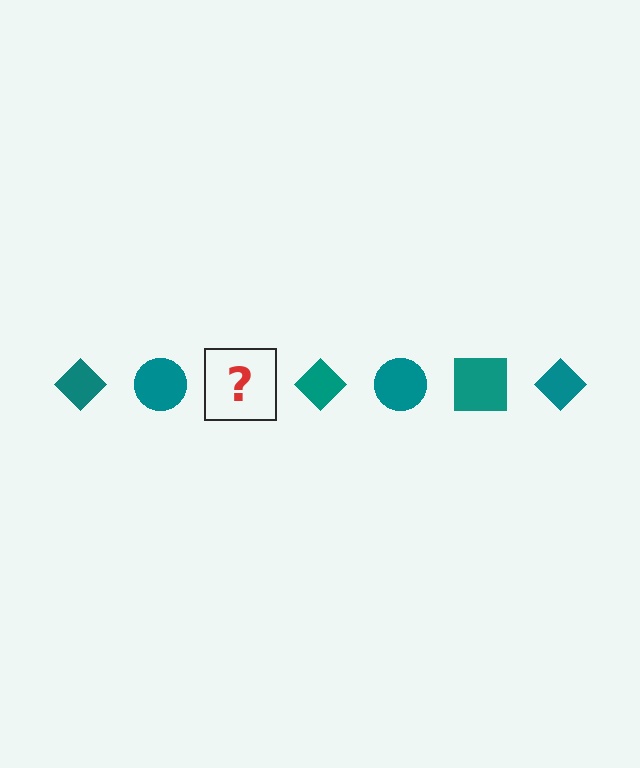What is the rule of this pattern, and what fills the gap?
The rule is that the pattern cycles through diamond, circle, square shapes in teal. The gap should be filled with a teal square.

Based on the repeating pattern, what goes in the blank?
The blank should be a teal square.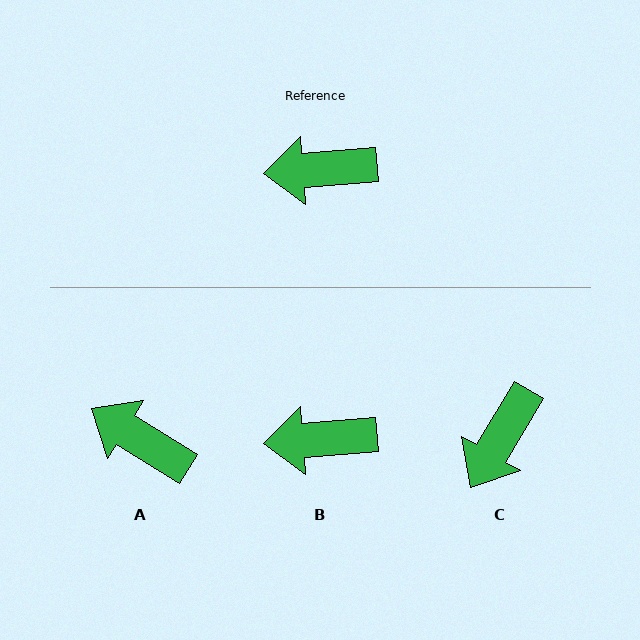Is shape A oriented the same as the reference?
No, it is off by about 36 degrees.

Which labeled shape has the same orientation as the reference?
B.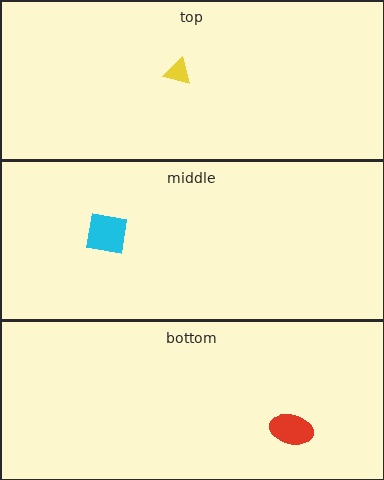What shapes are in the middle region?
The cyan square.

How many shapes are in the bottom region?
1.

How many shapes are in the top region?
1.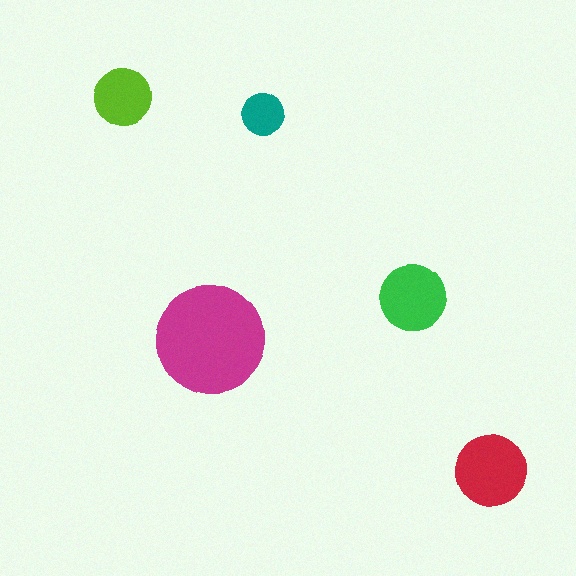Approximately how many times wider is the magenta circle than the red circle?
About 1.5 times wider.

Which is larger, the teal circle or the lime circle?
The lime one.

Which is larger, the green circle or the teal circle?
The green one.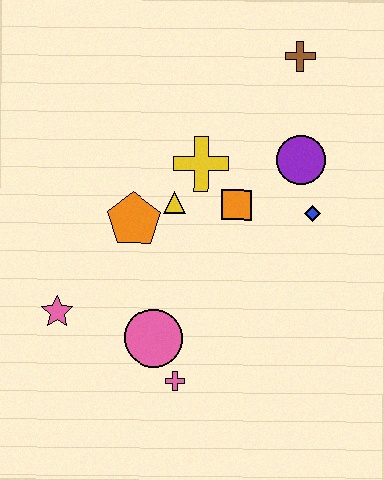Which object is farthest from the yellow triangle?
The brown cross is farthest from the yellow triangle.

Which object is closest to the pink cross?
The pink circle is closest to the pink cross.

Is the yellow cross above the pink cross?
Yes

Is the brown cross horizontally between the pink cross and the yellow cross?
No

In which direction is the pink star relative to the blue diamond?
The pink star is to the left of the blue diamond.